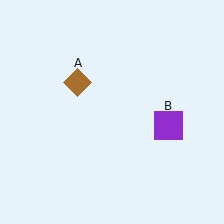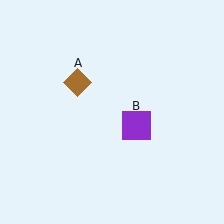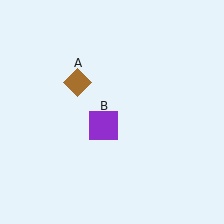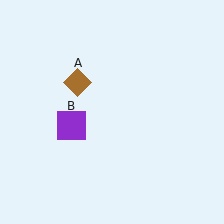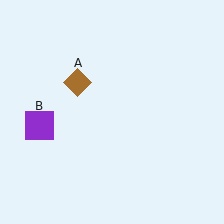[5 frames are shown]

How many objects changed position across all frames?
1 object changed position: purple square (object B).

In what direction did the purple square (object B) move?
The purple square (object B) moved left.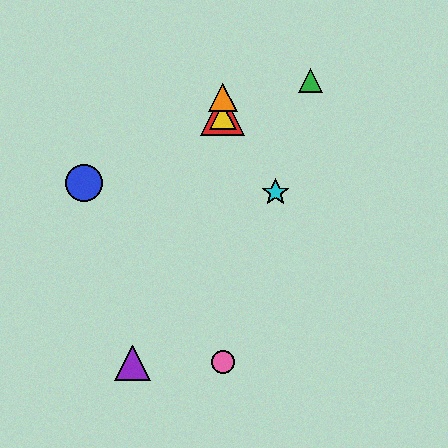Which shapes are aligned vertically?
The red triangle, the yellow triangle, the orange triangle, the pink circle are aligned vertically.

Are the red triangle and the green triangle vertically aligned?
No, the red triangle is at x≈223 and the green triangle is at x≈311.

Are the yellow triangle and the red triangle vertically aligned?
Yes, both are at x≈223.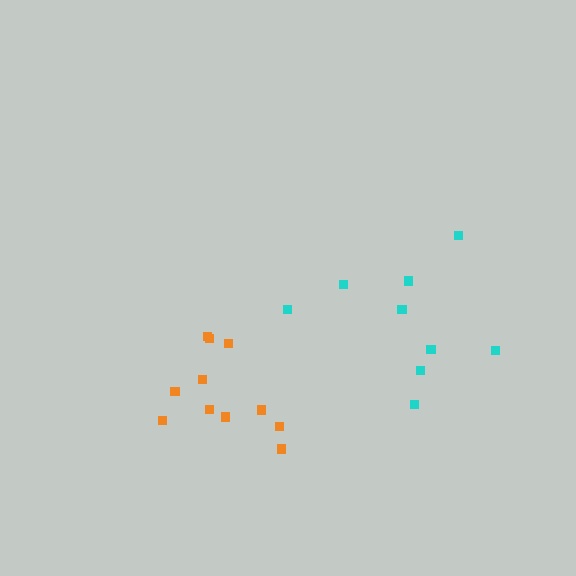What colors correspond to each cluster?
The clusters are colored: cyan, orange.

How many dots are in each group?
Group 1: 9 dots, Group 2: 11 dots (20 total).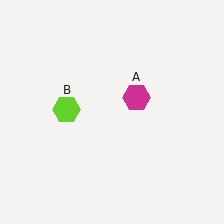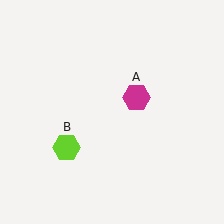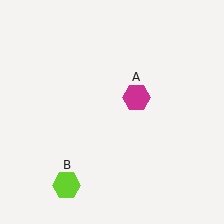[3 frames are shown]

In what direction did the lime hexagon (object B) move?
The lime hexagon (object B) moved down.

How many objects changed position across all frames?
1 object changed position: lime hexagon (object B).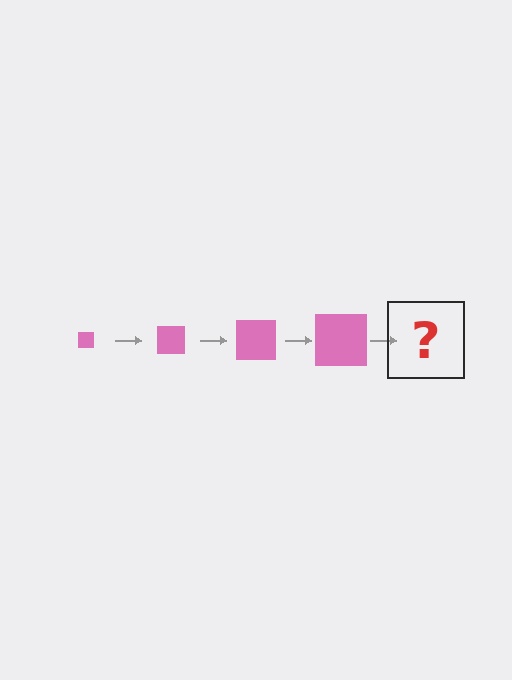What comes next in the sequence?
The next element should be a pink square, larger than the previous one.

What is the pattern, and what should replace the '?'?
The pattern is that the square gets progressively larger each step. The '?' should be a pink square, larger than the previous one.